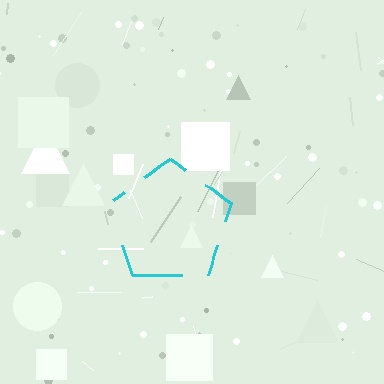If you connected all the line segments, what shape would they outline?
They would outline a pentagon.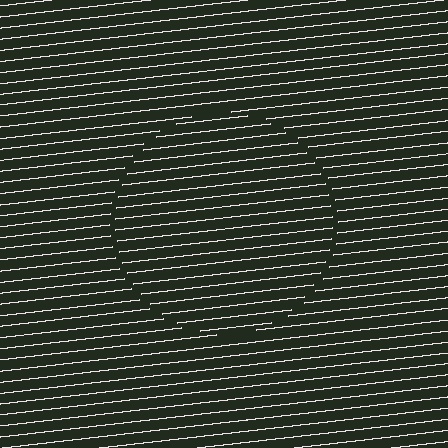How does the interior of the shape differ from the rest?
The interior of the shape contains the same grating, shifted by half a period — the contour is defined by the phase discontinuity where line-ends from the inner and outer gratings abut.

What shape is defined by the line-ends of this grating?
An illusory circle. The interior of the shape contains the same grating, shifted by half a period — the contour is defined by the phase discontinuity where line-ends from the inner and outer gratings abut.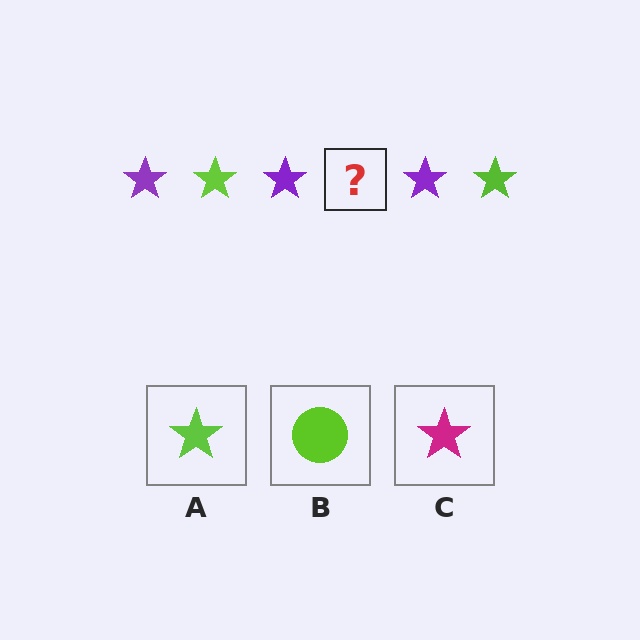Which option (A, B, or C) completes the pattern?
A.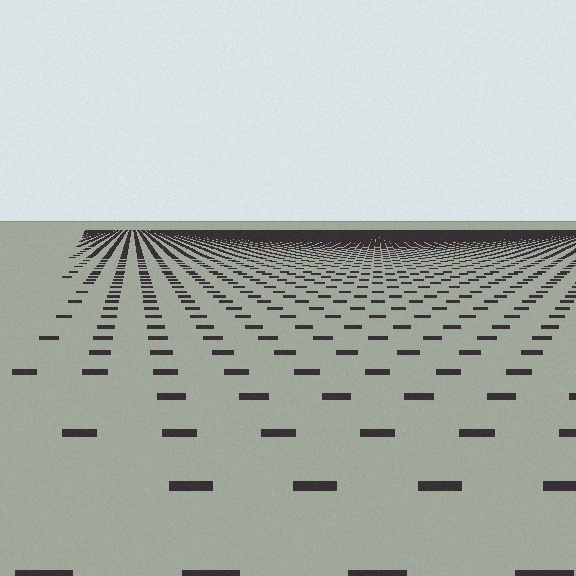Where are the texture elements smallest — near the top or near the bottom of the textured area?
Near the top.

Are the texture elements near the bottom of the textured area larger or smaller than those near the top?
Larger. Near the bottom, elements are closer to the viewer and appear at a bigger on-screen size.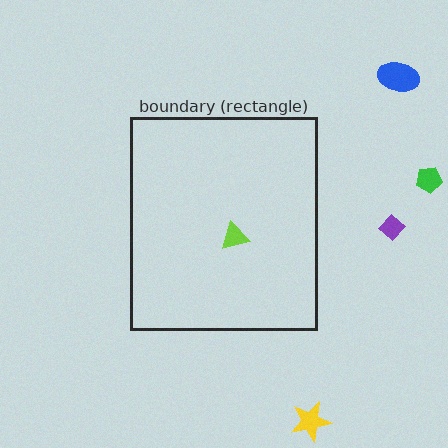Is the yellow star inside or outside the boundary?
Outside.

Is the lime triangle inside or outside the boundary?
Inside.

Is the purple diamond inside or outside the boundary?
Outside.